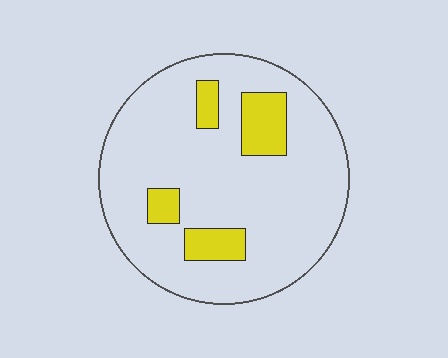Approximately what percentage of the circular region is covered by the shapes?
Approximately 15%.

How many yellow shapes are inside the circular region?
4.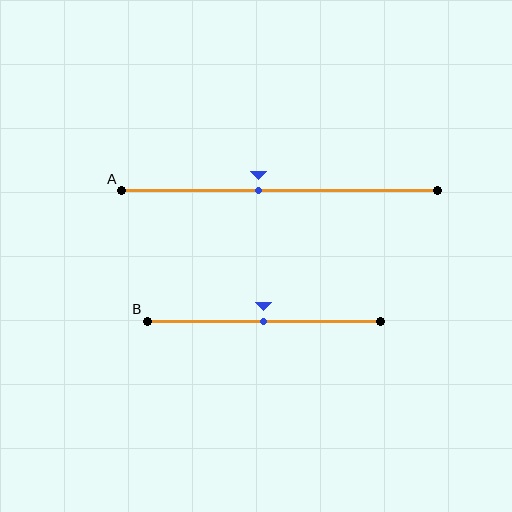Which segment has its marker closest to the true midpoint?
Segment B has its marker closest to the true midpoint.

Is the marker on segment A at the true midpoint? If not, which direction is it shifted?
No, the marker on segment A is shifted to the left by about 7% of the segment length.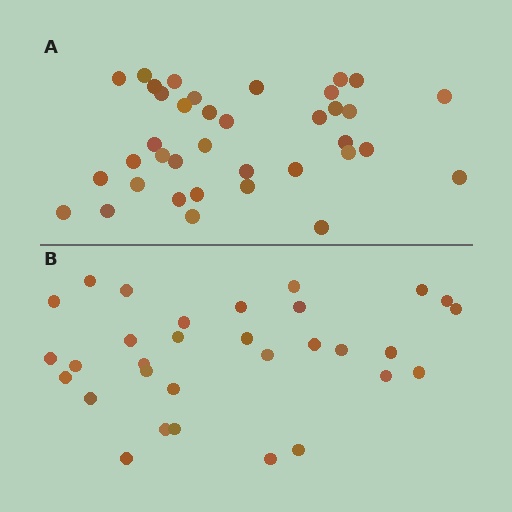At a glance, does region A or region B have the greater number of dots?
Region A (the top region) has more dots.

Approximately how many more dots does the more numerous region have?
Region A has about 6 more dots than region B.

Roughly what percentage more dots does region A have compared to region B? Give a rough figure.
About 20% more.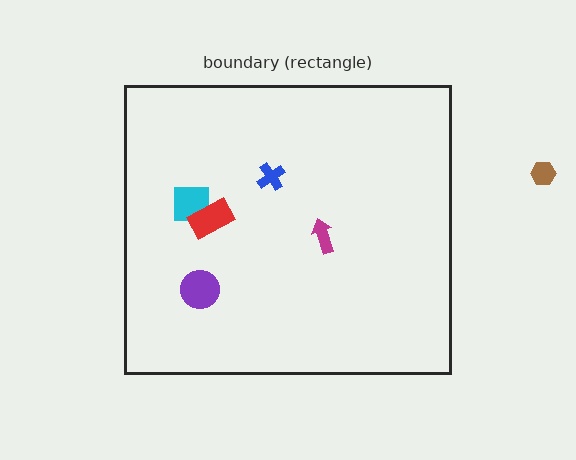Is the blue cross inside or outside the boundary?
Inside.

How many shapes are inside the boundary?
5 inside, 1 outside.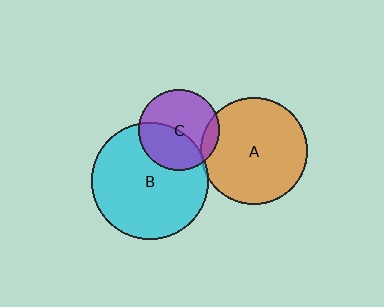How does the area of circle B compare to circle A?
Approximately 1.2 times.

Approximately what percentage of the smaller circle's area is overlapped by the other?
Approximately 40%.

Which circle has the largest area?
Circle B (cyan).